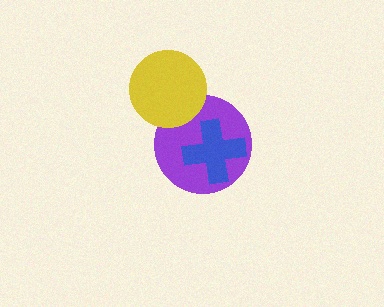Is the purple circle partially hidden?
Yes, it is partially covered by another shape.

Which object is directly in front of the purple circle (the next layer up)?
The blue cross is directly in front of the purple circle.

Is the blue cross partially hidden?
No, no other shape covers it.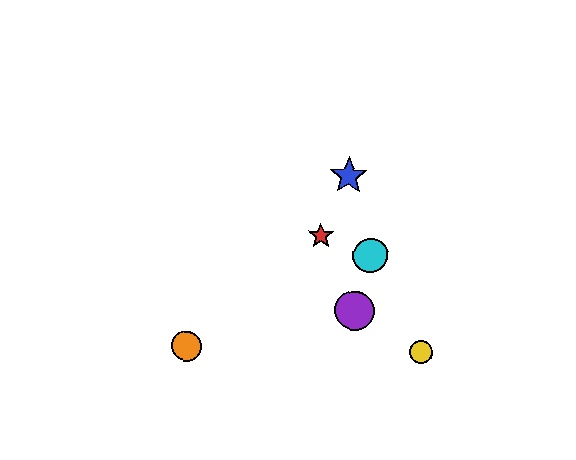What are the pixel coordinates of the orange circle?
The orange circle is at (186, 346).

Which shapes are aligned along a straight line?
The red star, the green star, the cyan circle are aligned along a straight line.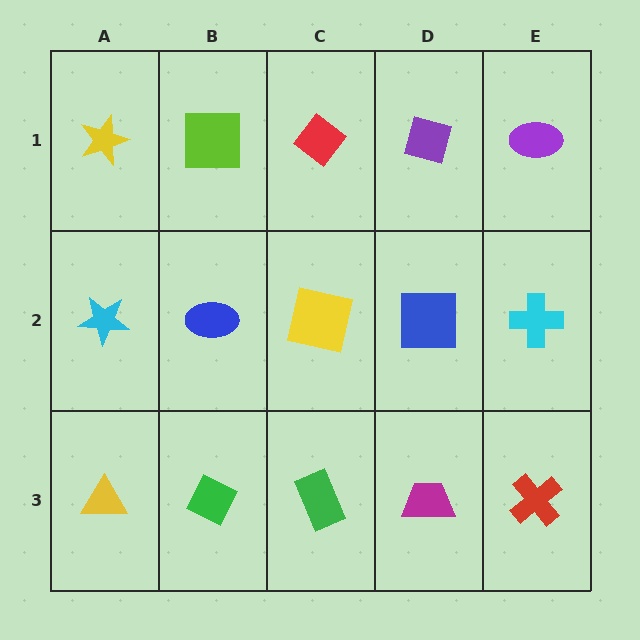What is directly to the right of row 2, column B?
A yellow square.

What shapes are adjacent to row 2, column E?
A purple ellipse (row 1, column E), a red cross (row 3, column E), a blue square (row 2, column D).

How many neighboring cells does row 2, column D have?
4.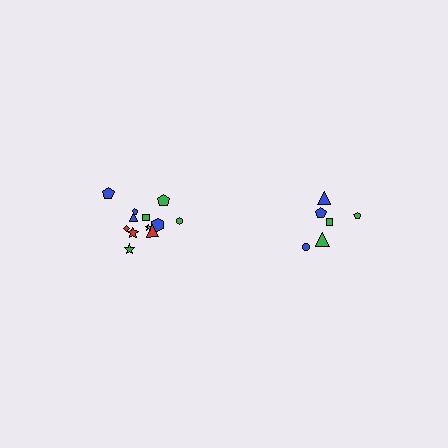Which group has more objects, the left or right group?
The left group.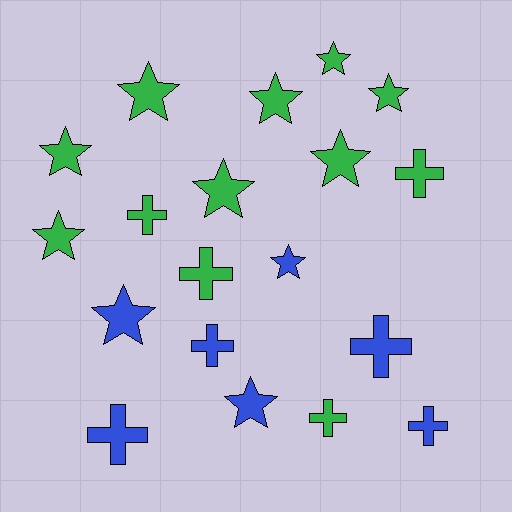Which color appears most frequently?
Green, with 12 objects.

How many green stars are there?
There are 8 green stars.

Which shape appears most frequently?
Star, with 11 objects.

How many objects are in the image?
There are 19 objects.